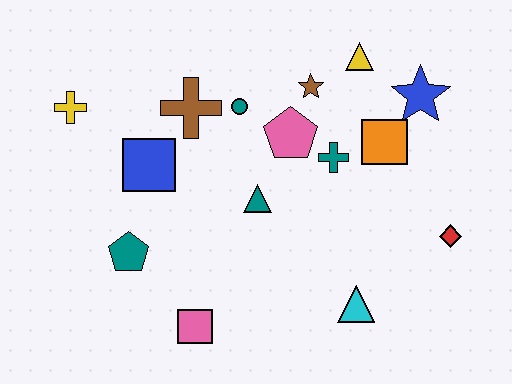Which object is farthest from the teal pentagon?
The blue star is farthest from the teal pentagon.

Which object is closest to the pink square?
The teal pentagon is closest to the pink square.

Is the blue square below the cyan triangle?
No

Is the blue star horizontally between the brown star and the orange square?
No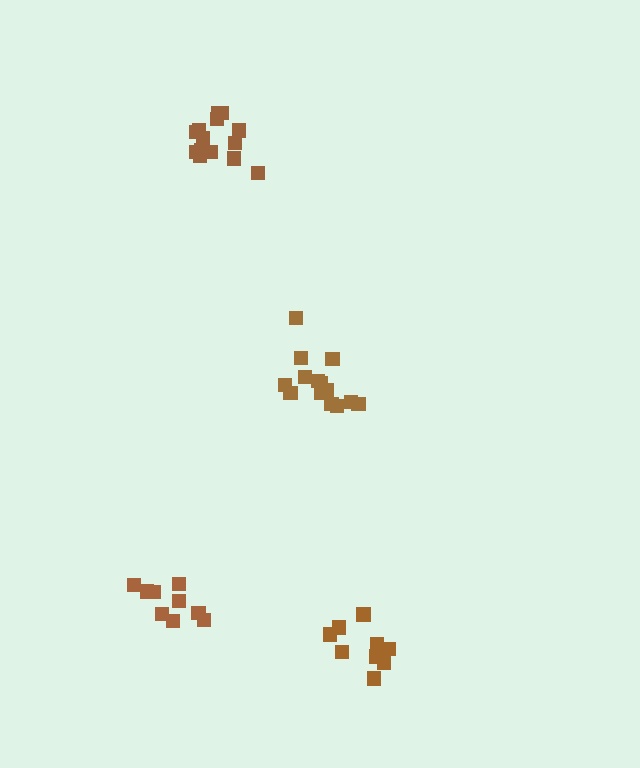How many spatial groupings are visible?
There are 4 spatial groupings.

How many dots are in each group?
Group 1: 9 dots, Group 2: 9 dots, Group 3: 14 dots, Group 4: 14 dots (46 total).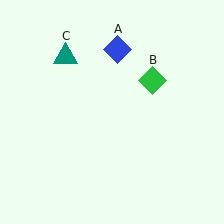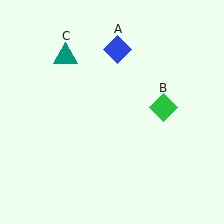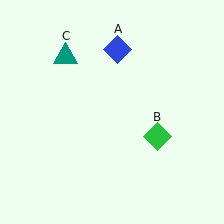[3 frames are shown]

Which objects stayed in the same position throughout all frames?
Blue diamond (object A) and teal triangle (object C) remained stationary.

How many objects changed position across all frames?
1 object changed position: green diamond (object B).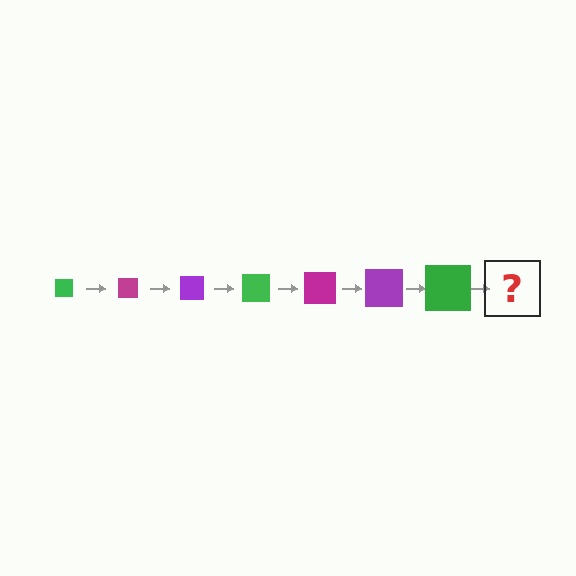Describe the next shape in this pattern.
It should be a magenta square, larger than the previous one.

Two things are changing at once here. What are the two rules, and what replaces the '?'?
The two rules are that the square grows larger each step and the color cycles through green, magenta, and purple. The '?' should be a magenta square, larger than the previous one.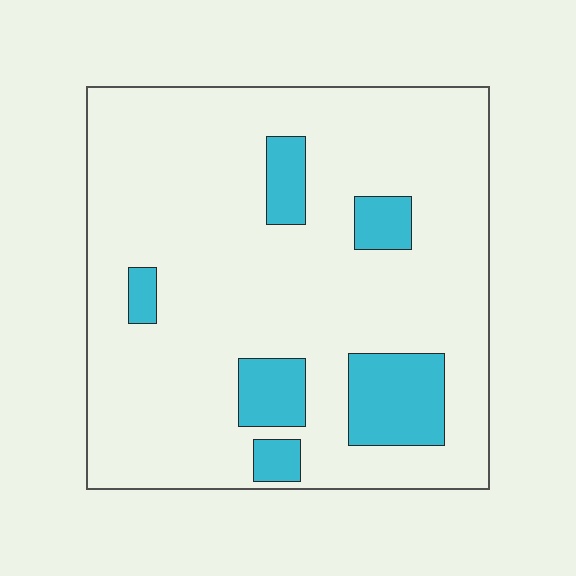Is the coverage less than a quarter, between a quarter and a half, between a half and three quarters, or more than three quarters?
Less than a quarter.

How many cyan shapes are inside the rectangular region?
6.